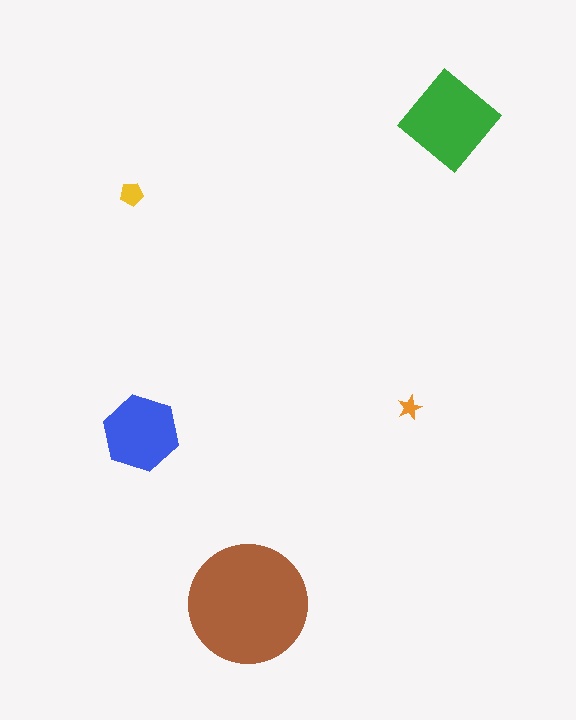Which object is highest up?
The green diamond is topmost.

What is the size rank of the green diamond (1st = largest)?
2nd.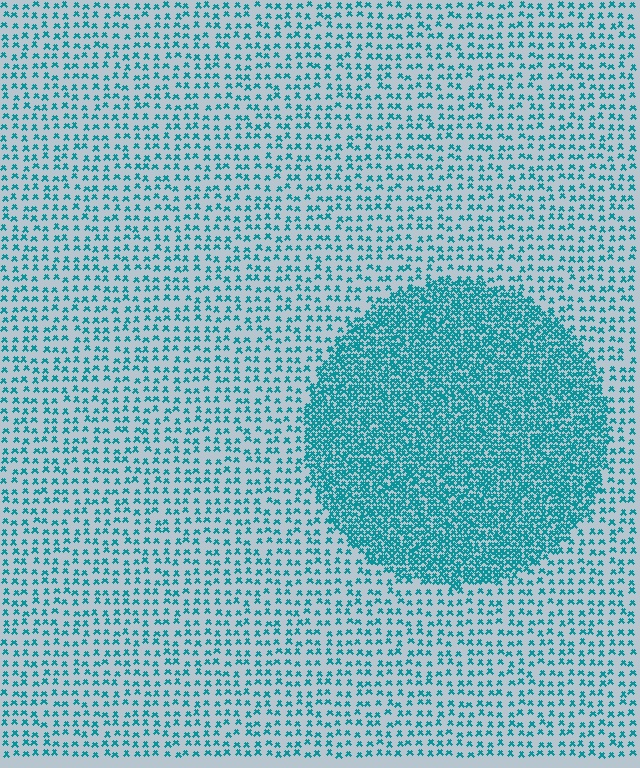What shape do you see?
I see a circle.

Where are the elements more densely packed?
The elements are more densely packed inside the circle boundary.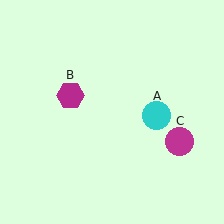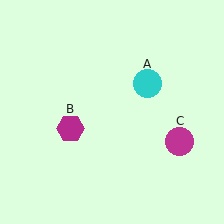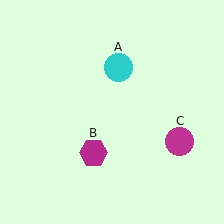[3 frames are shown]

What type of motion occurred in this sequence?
The cyan circle (object A), magenta hexagon (object B) rotated counterclockwise around the center of the scene.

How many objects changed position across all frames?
2 objects changed position: cyan circle (object A), magenta hexagon (object B).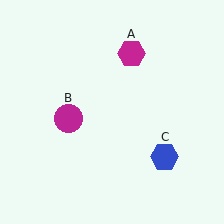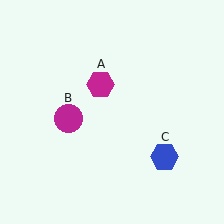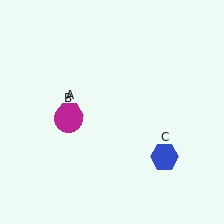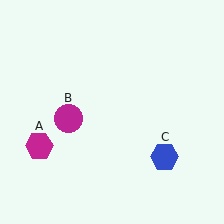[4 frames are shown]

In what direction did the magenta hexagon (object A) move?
The magenta hexagon (object A) moved down and to the left.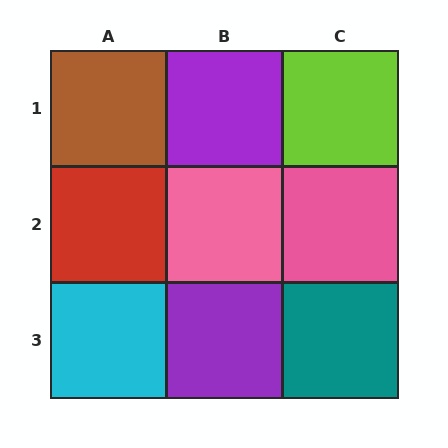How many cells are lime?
1 cell is lime.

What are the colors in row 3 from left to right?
Cyan, purple, teal.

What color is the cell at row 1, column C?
Lime.